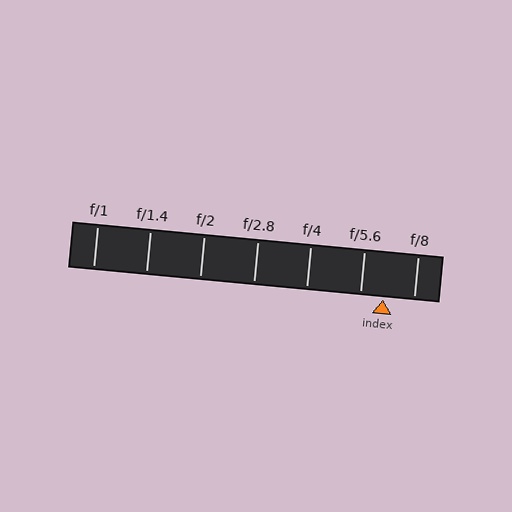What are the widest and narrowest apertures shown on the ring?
The widest aperture shown is f/1 and the narrowest is f/8.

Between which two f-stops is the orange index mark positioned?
The index mark is between f/5.6 and f/8.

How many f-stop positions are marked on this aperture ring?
There are 7 f-stop positions marked.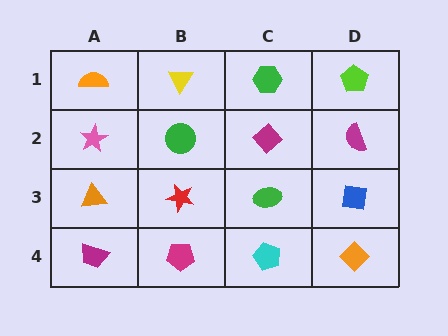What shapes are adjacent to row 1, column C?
A magenta diamond (row 2, column C), a yellow triangle (row 1, column B), a lime pentagon (row 1, column D).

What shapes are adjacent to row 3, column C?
A magenta diamond (row 2, column C), a cyan pentagon (row 4, column C), a red star (row 3, column B), a blue square (row 3, column D).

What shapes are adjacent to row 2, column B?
A yellow triangle (row 1, column B), a red star (row 3, column B), a pink star (row 2, column A), a magenta diamond (row 2, column C).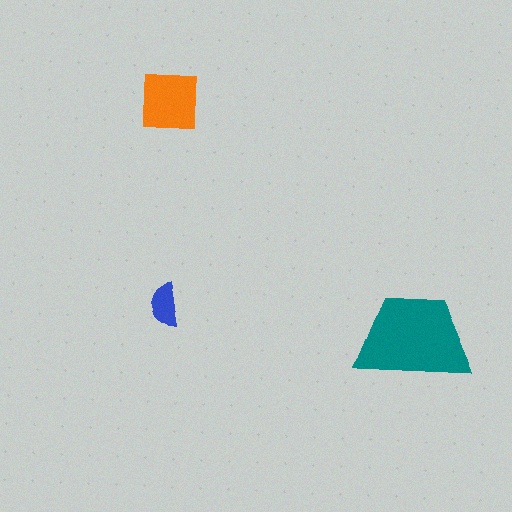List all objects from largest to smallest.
The teal trapezoid, the orange square, the blue semicircle.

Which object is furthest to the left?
The orange square is leftmost.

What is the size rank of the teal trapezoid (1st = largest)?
1st.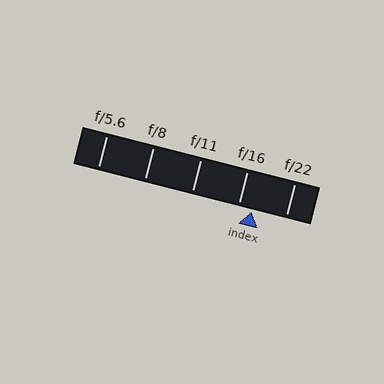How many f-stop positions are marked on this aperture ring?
There are 5 f-stop positions marked.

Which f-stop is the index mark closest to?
The index mark is closest to f/16.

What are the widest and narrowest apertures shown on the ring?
The widest aperture shown is f/5.6 and the narrowest is f/22.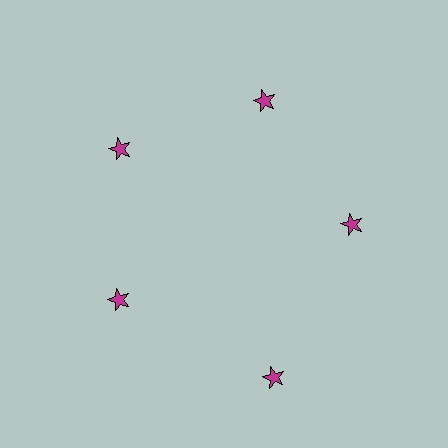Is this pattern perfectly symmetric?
No. The 5 magenta stars are arranged in a ring, but one element near the 5 o'clock position is pushed outward from the center, breaking the 5-fold rotational symmetry.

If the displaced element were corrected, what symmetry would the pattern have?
It would have 5-fold rotational symmetry — the pattern would map onto itself every 72 degrees.